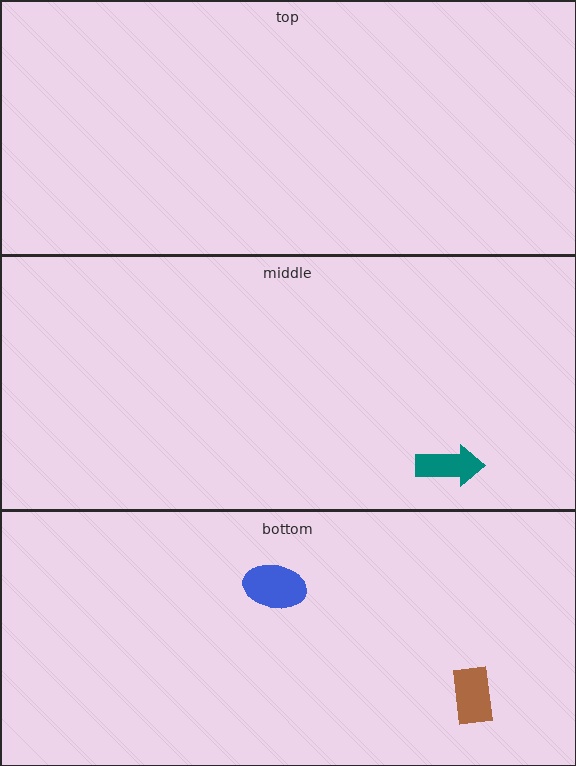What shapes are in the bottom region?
The blue ellipse, the brown rectangle.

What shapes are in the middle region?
The teal arrow.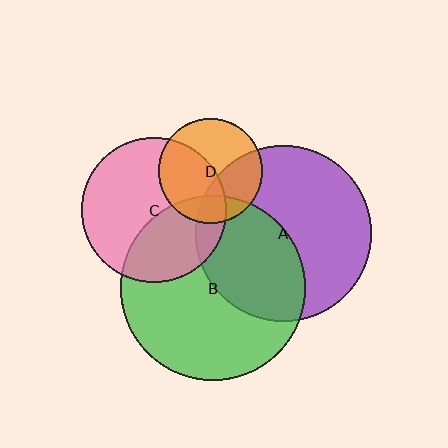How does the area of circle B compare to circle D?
Approximately 3.1 times.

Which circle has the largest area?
Circle B (green).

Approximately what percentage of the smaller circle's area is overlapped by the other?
Approximately 35%.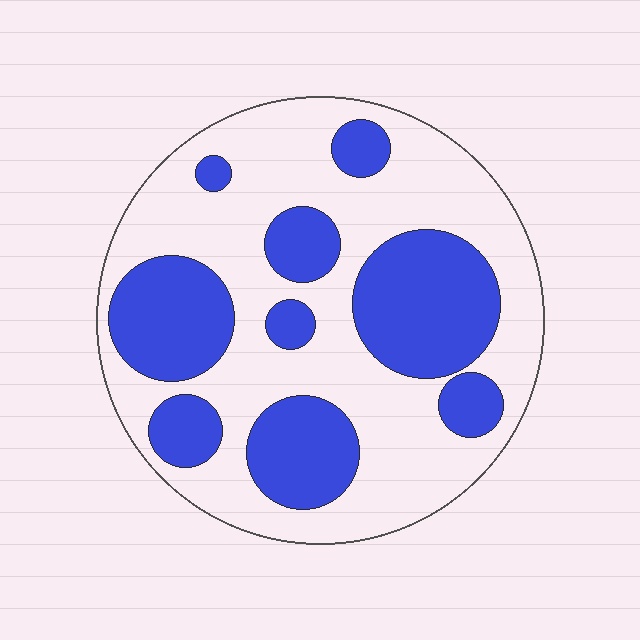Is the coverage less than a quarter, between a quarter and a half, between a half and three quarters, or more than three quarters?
Between a quarter and a half.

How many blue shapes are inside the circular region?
9.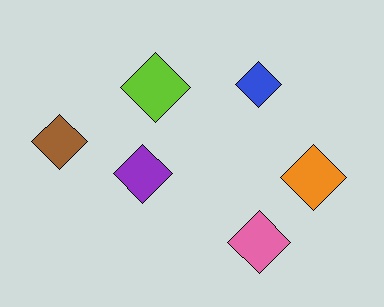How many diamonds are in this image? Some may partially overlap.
There are 6 diamonds.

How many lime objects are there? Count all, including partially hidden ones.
There is 1 lime object.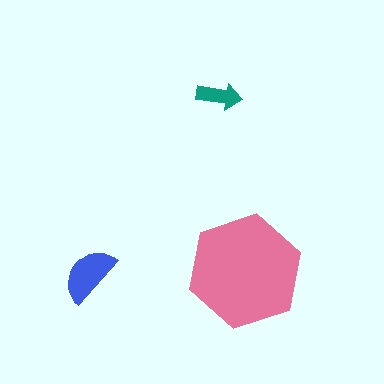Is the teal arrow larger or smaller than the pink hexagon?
Smaller.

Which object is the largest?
The pink hexagon.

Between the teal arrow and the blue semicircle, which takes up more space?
The blue semicircle.